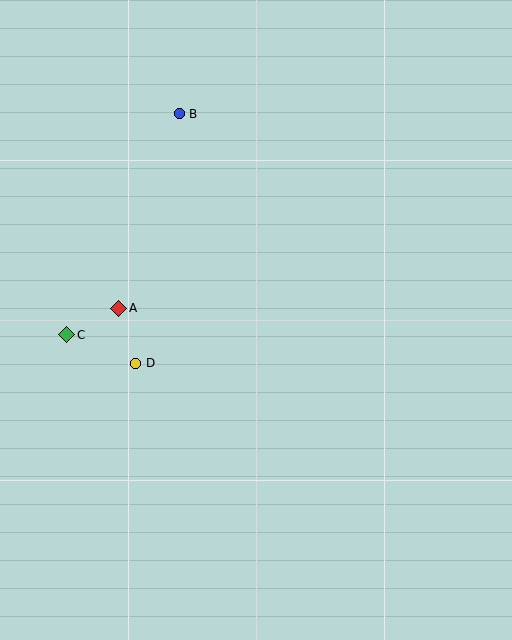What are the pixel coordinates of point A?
Point A is at (119, 308).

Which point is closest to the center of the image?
Point D at (136, 363) is closest to the center.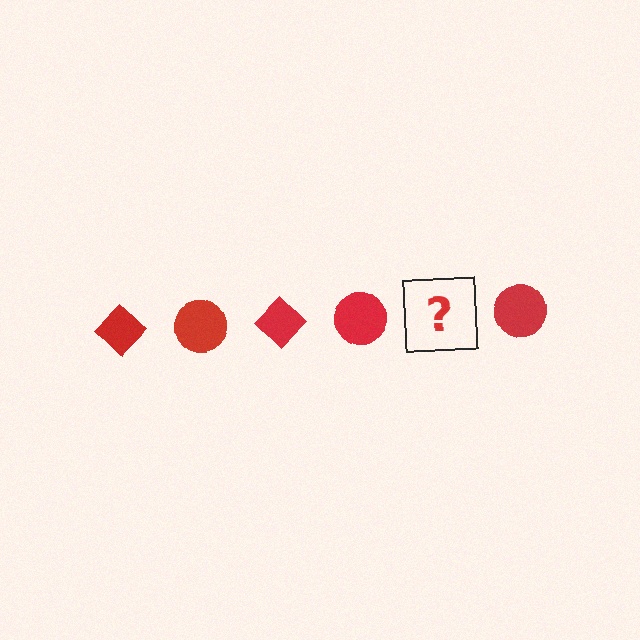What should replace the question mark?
The question mark should be replaced with a red diamond.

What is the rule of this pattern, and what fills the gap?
The rule is that the pattern cycles through diamond, circle shapes in red. The gap should be filled with a red diamond.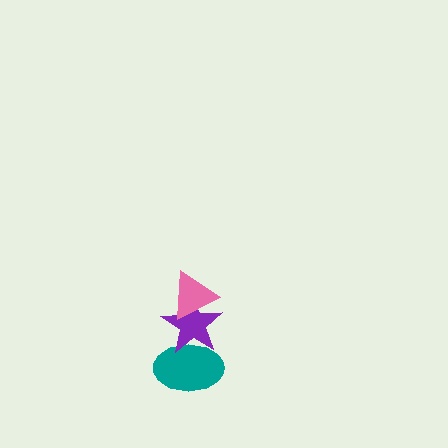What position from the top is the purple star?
The purple star is 2nd from the top.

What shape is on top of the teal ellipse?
The purple star is on top of the teal ellipse.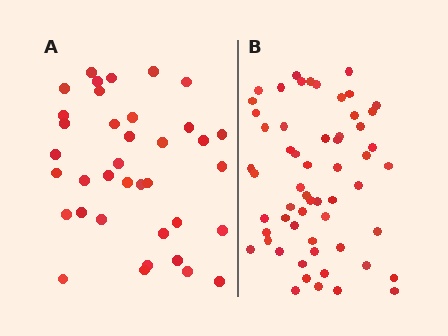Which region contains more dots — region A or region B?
Region B (the right region) has more dots.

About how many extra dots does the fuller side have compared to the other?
Region B has approximately 20 more dots than region A.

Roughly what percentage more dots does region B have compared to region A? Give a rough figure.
About 55% more.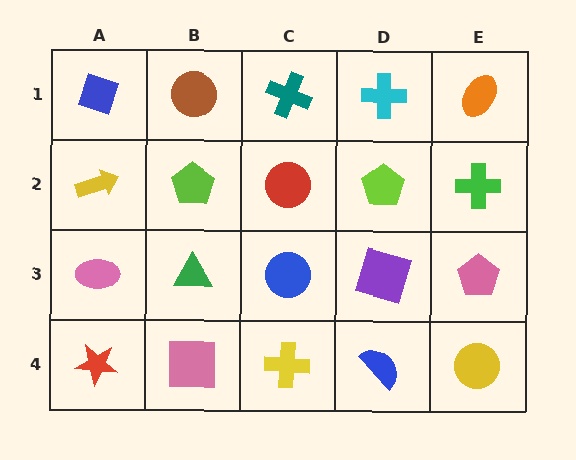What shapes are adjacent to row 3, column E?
A green cross (row 2, column E), a yellow circle (row 4, column E), a purple square (row 3, column D).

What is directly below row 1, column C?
A red circle.